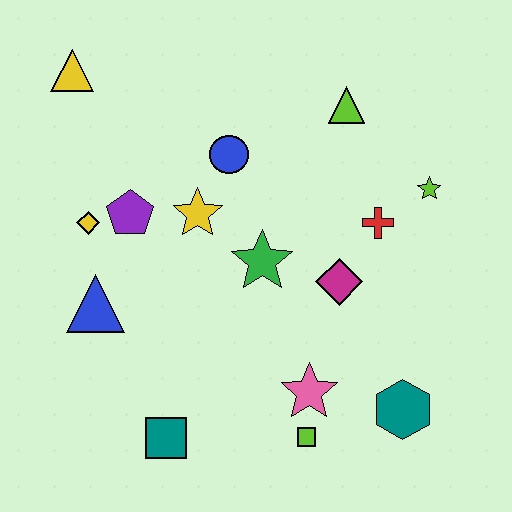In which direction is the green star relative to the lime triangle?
The green star is below the lime triangle.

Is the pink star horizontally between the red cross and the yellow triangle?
Yes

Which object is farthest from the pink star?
The yellow triangle is farthest from the pink star.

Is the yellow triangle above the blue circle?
Yes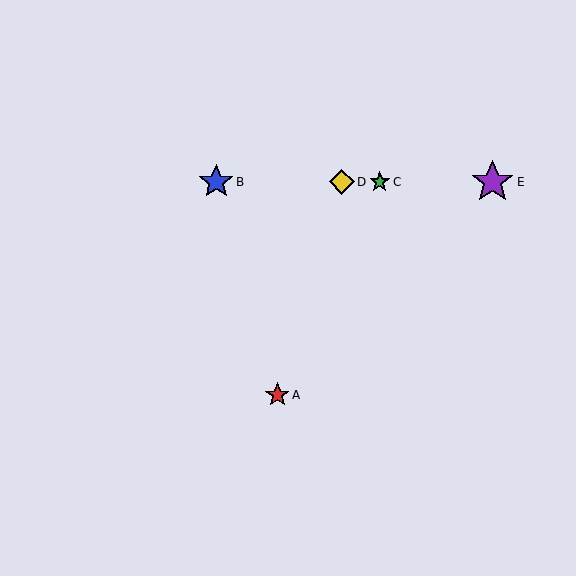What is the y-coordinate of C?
Object C is at y≈182.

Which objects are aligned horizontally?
Objects B, C, D, E are aligned horizontally.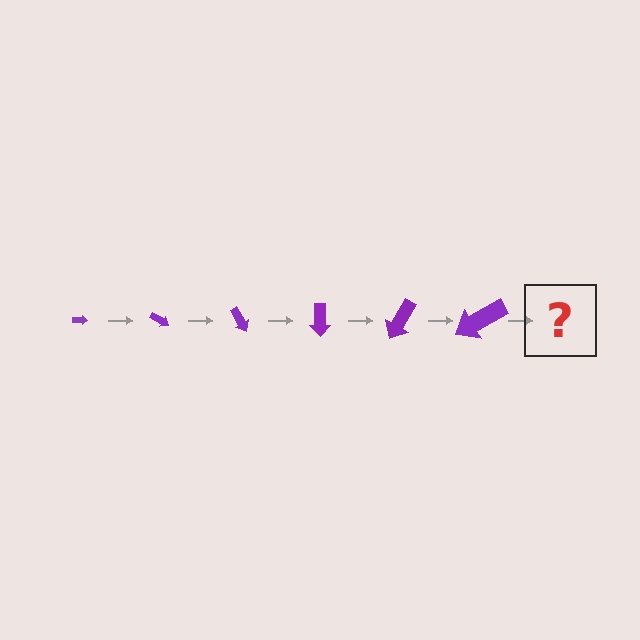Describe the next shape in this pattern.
It should be an arrow, larger than the previous one and rotated 180 degrees from the start.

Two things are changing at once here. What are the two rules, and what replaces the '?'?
The two rules are that the arrow grows larger each step and it rotates 30 degrees each step. The '?' should be an arrow, larger than the previous one and rotated 180 degrees from the start.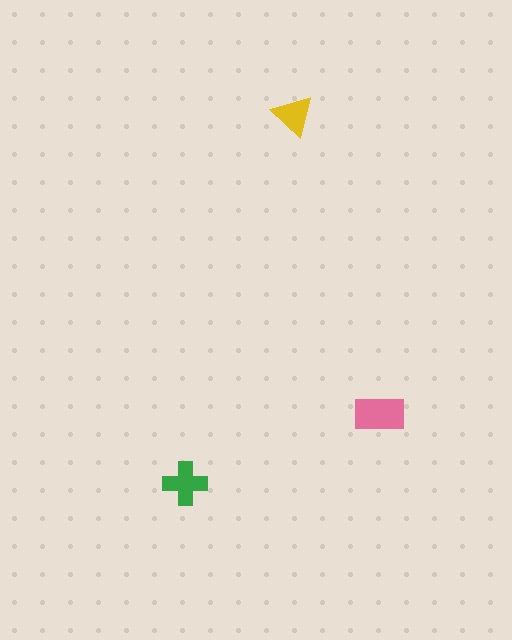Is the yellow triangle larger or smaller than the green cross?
Smaller.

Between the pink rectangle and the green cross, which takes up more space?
The pink rectangle.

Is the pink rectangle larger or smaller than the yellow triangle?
Larger.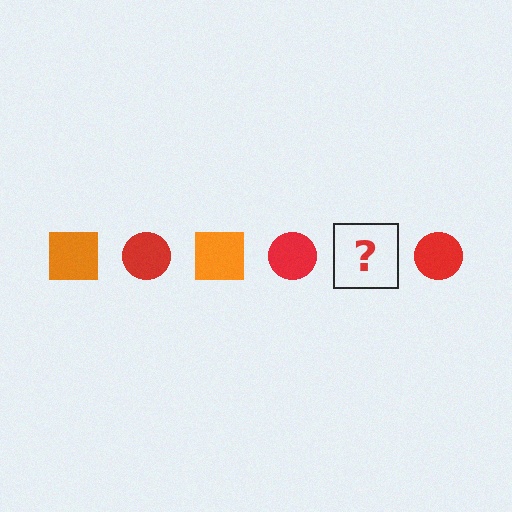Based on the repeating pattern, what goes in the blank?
The blank should be an orange square.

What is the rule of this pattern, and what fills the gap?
The rule is that the pattern alternates between orange square and red circle. The gap should be filled with an orange square.